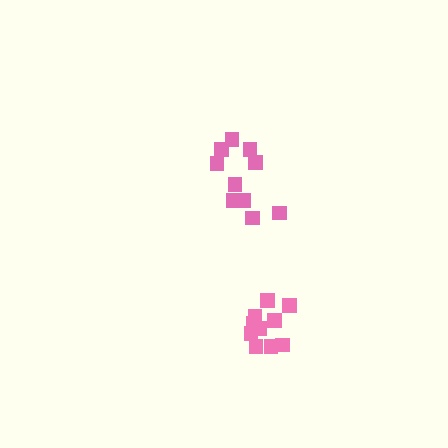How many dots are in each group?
Group 1: 10 dots, Group 2: 10 dots (20 total).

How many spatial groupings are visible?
There are 2 spatial groupings.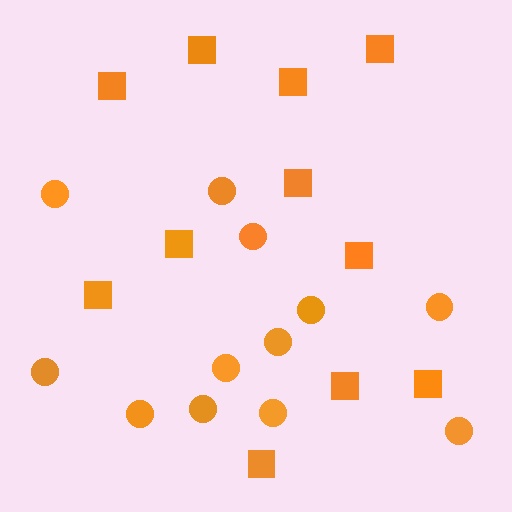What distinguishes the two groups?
There are 2 groups: one group of squares (11) and one group of circles (12).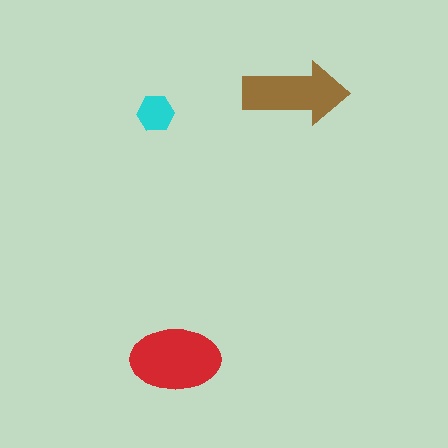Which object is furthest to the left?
The cyan hexagon is leftmost.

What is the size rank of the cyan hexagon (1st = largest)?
3rd.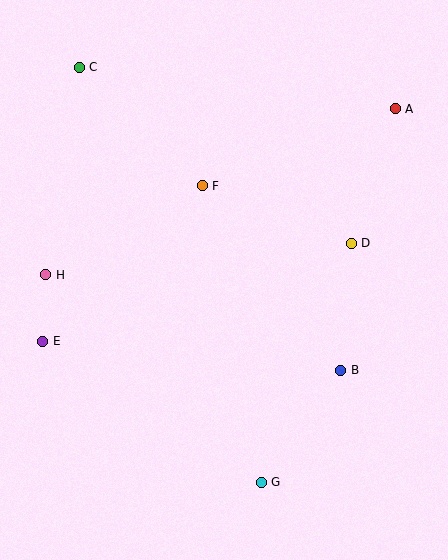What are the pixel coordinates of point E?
Point E is at (43, 341).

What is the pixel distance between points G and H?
The distance between G and H is 299 pixels.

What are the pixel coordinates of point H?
Point H is at (46, 275).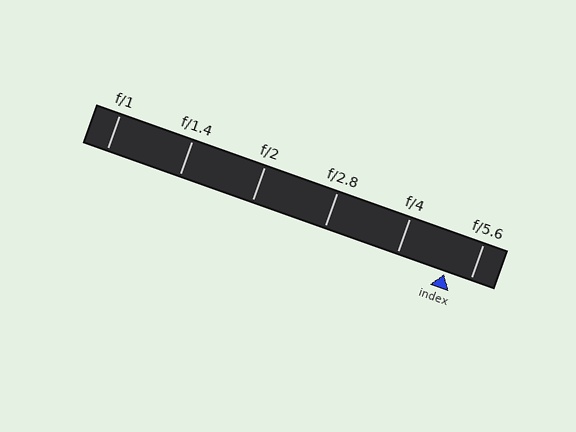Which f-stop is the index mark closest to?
The index mark is closest to f/5.6.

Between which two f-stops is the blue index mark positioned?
The index mark is between f/4 and f/5.6.